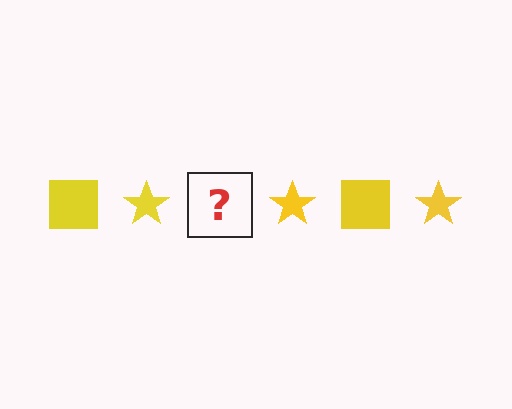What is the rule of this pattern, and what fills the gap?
The rule is that the pattern cycles through square, star shapes in yellow. The gap should be filled with a yellow square.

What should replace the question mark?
The question mark should be replaced with a yellow square.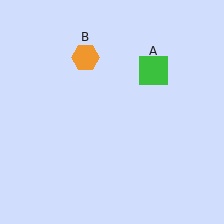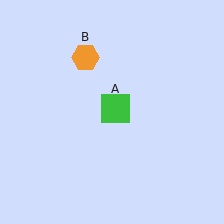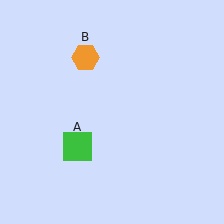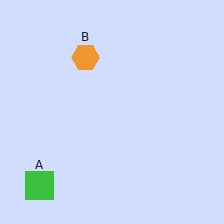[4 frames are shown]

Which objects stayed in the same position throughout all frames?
Orange hexagon (object B) remained stationary.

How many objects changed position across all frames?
1 object changed position: green square (object A).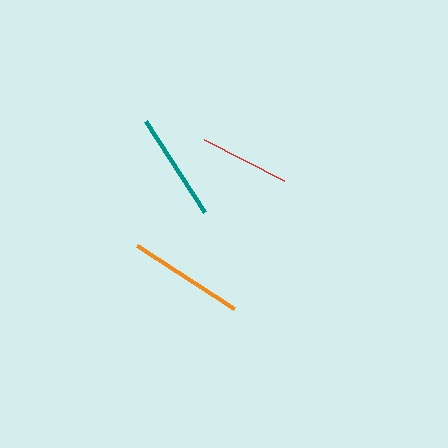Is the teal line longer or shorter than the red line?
The teal line is longer than the red line.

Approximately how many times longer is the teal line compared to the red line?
The teal line is approximately 1.2 times the length of the red line.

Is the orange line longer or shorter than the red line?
The orange line is longer than the red line.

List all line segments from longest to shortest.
From longest to shortest: orange, teal, red.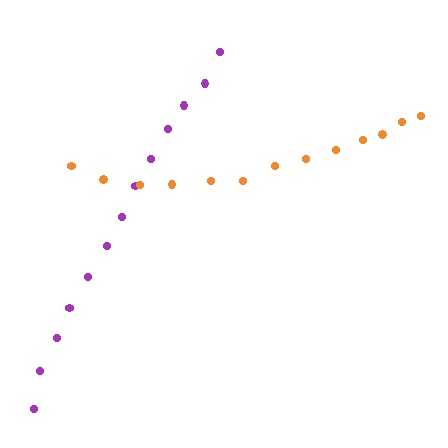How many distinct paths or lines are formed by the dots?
There are 2 distinct paths.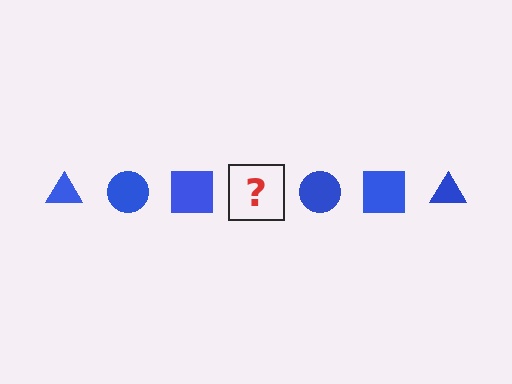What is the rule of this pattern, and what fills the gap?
The rule is that the pattern cycles through triangle, circle, square shapes in blue. The gap should be filled with a blue triangle.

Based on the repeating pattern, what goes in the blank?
The blank should be a blue triangle.